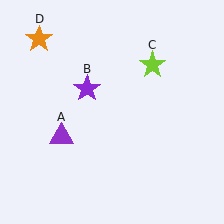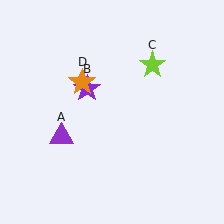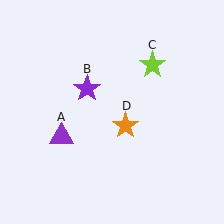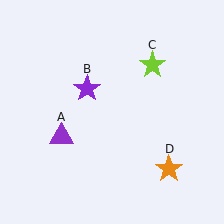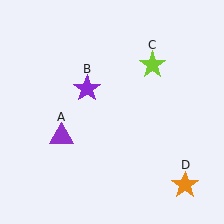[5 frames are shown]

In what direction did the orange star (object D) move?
The orange star (object D) moved down and to the right.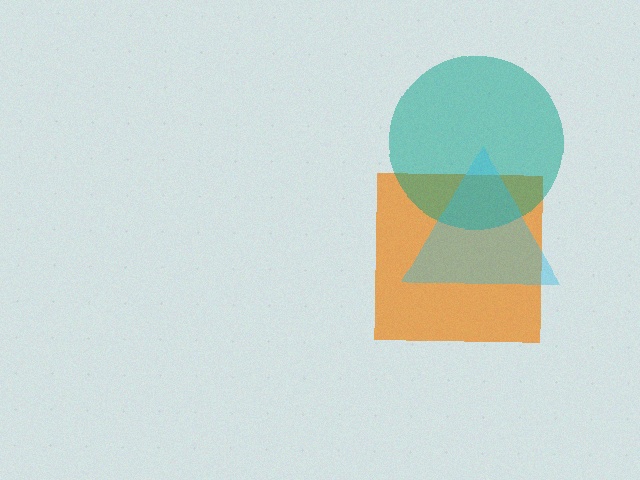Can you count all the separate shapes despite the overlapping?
Yes, there are 3 separate shapes.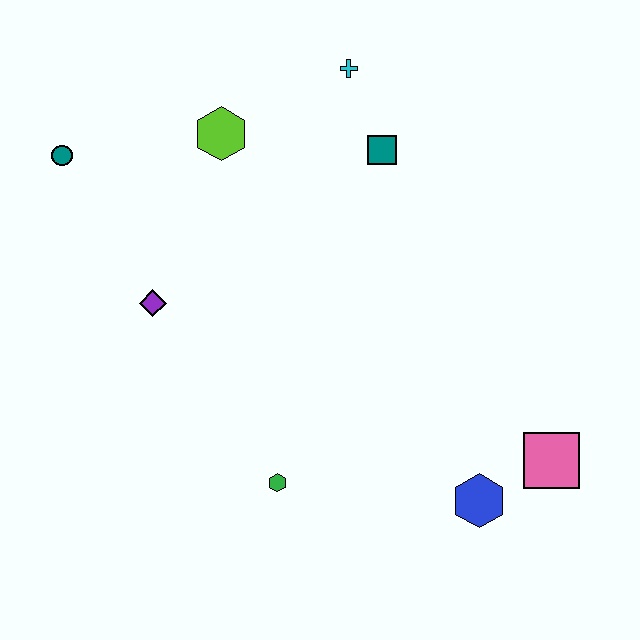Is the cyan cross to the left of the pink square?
Yes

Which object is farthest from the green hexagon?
The cyan cross is farthest from the green hexagon.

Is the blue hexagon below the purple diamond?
Yes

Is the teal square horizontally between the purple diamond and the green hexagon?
No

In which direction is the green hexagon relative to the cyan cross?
The green hexagon is below the cyan cross.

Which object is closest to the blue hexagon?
The pink square is closest to the blue hexagon.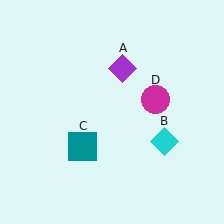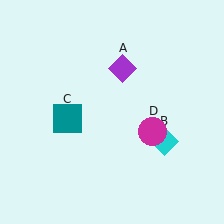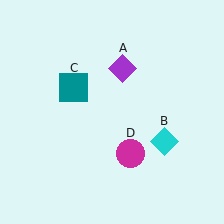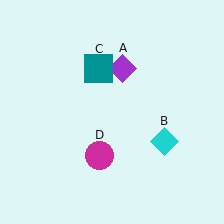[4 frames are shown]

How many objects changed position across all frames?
2 objects changed position: teal square (object C), magenta circle (object D).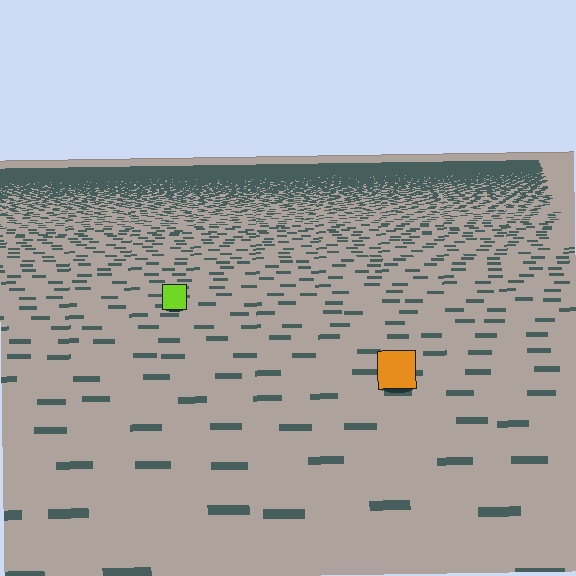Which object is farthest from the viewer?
The lime square is farthest from the viewer. It appears smaller and the ground texture around it is denser.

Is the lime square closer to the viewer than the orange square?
No. The orange square is closer — you can tell from the texture gradient: the ground texture is coarser near it.